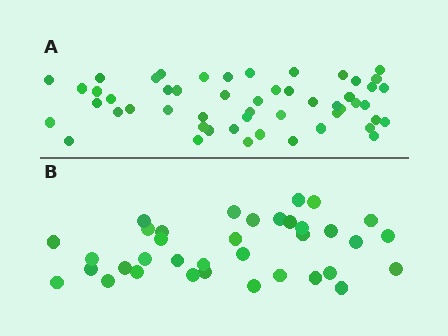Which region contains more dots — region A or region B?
Region A (the top region) has more dots.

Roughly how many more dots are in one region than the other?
Region A has approximately 15 more dots than region B.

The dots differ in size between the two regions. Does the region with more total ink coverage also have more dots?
No. Region B has more total ink coverage because its dots are larger, but region A actually contains more individual dots. Total area can be misleading — the number of items is what matters here.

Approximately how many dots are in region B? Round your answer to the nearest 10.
About 40 dots. (The exact count is 36, which rounds to 40.)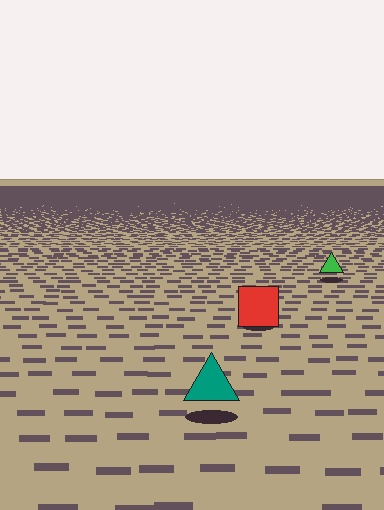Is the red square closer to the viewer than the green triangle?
Yes. The red square is closer — you can tell from the texture gradient: the ground texture is coarser near it.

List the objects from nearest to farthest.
From nearest to farthest: the teal triangle, the red square, the green triangle.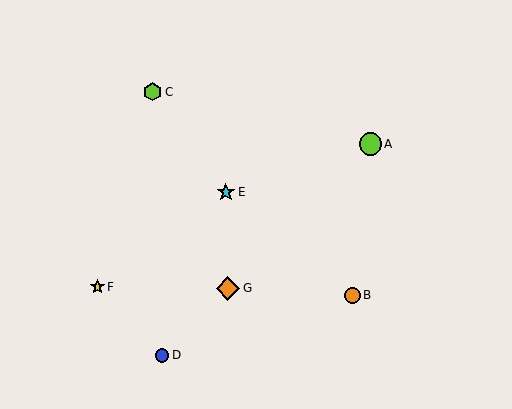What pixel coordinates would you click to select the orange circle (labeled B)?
Click at (352, 295) to select the orange circle B.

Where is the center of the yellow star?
The center of the yellow star is at (97, 287).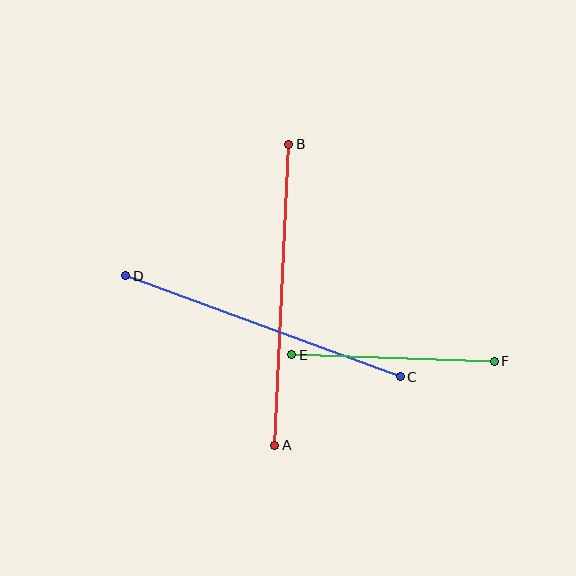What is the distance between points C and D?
The distance is approximately 292 pixels.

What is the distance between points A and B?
The distance is approximately 301 pixels.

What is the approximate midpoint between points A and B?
The midpoint is at approximately (282, 295) pixels.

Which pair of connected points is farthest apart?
Points A and B are farthest apart.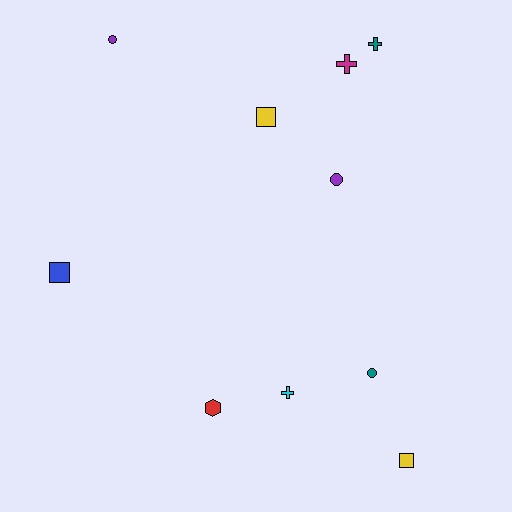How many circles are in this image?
There are 3 circles.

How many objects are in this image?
There are 10 objects.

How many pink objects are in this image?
There are no pink objects.